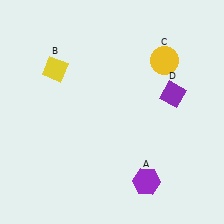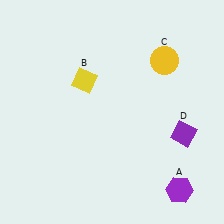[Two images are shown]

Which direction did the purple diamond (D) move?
The purple diamond (D) moved down.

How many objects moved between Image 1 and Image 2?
3 objects moved between the two images.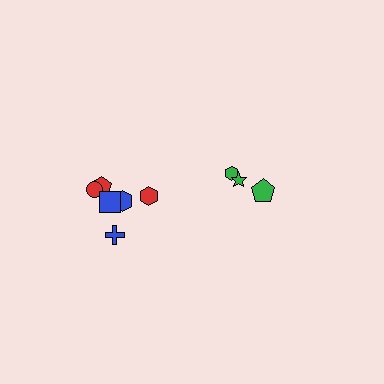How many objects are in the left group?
There are 6 objects.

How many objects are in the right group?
There are 3 objects.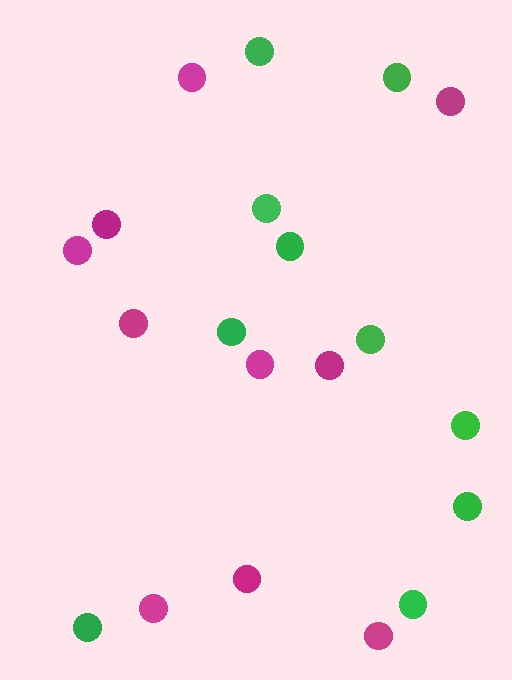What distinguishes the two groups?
There are 2 groups: one group of magenta circles (10) and one group of green circles (10).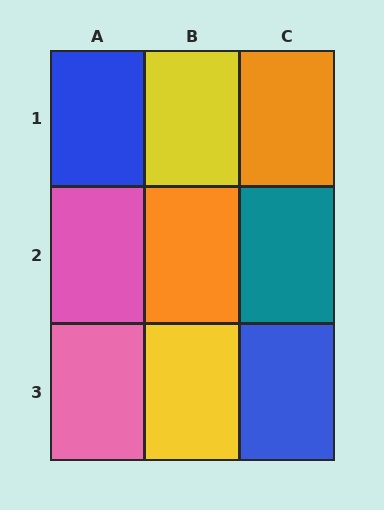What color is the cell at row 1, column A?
Blue.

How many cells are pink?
2 cells are pink.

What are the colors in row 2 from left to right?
Pink, orange, teal.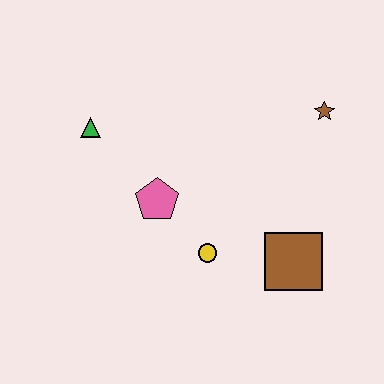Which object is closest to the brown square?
The yellow circle is closest to the brown square.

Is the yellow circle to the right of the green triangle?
Yes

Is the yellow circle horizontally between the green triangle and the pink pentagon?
No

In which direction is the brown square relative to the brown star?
The brown square is below the brown star.